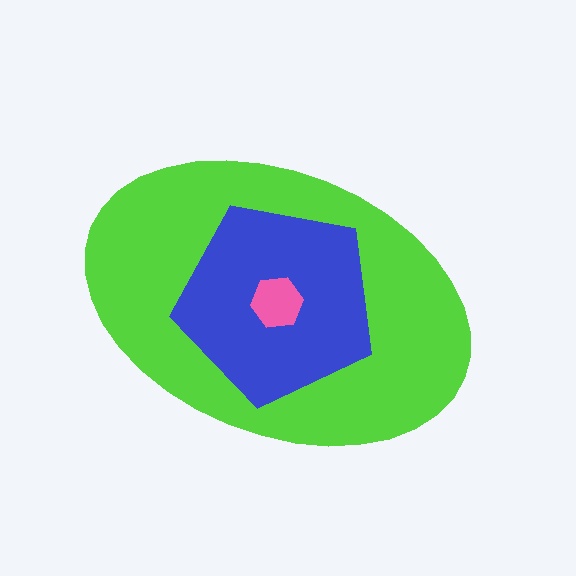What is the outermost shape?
The lime ellipse.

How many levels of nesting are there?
3.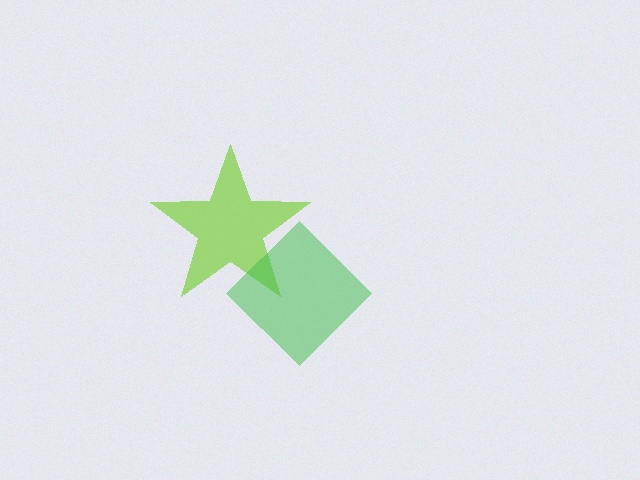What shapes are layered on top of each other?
The layered shapes are: a lime star, a green diamond.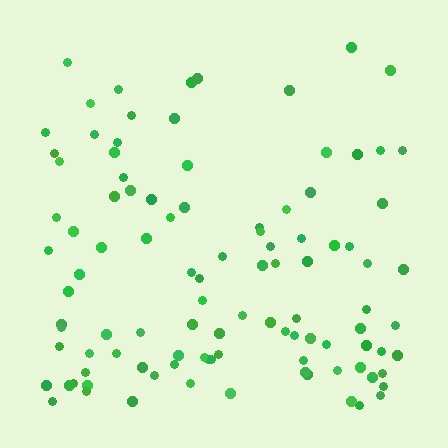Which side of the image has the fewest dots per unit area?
The top.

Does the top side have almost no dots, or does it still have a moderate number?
Still a moderate number, just noticeably fewer than the bottom.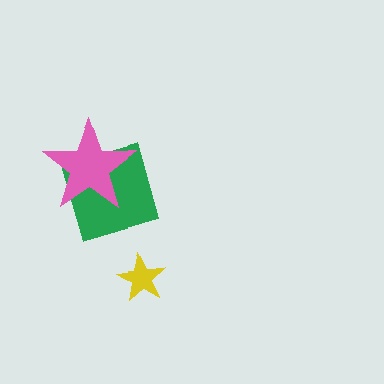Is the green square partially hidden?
Yes, it is partially covered by another shape.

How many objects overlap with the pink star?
1 object overlaps with the pink star.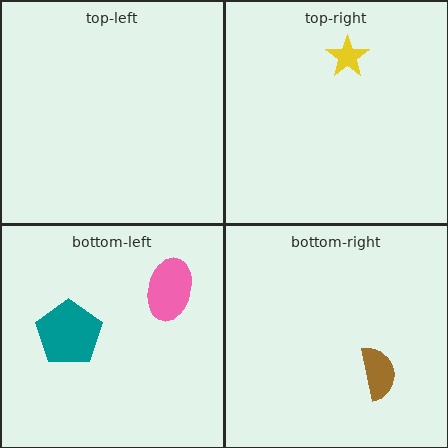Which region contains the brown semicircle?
The bottom-right region.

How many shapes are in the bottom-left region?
2.